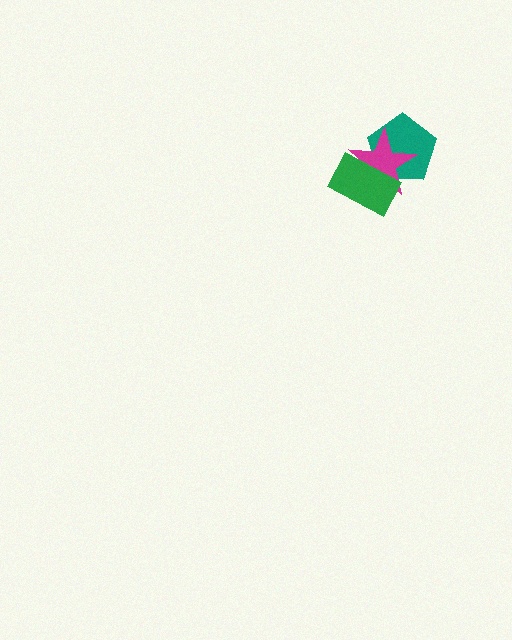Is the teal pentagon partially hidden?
Yes, it is partially covered by another shape.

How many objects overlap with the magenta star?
2 objects overlap with the magenta star.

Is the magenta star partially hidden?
Yes, it is partially covered by another shape.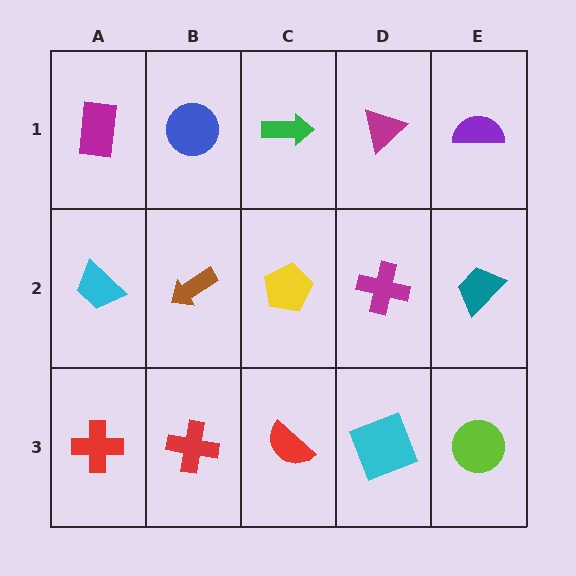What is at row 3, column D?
A cyan square.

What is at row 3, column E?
A lime circle.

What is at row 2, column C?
A yellow pentagon.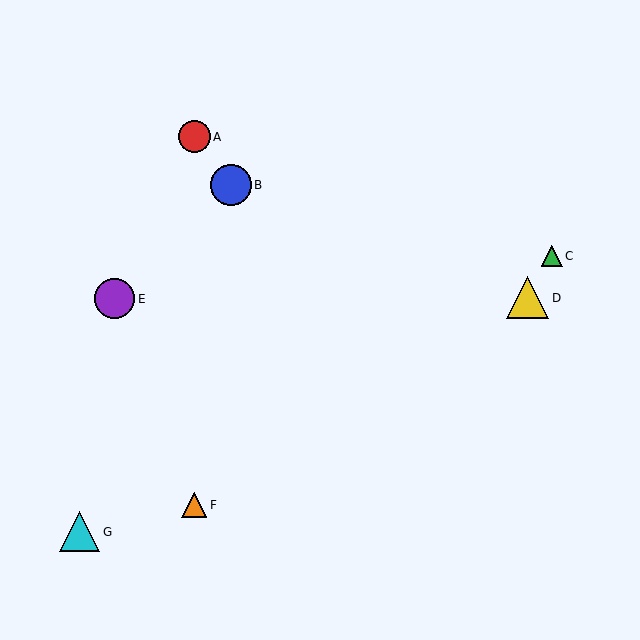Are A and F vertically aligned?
Yes, both are at x≈194.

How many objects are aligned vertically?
2 objects (A, F) are aligned vertically.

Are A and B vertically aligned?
No, A is at x≈194 and B is at x≈231.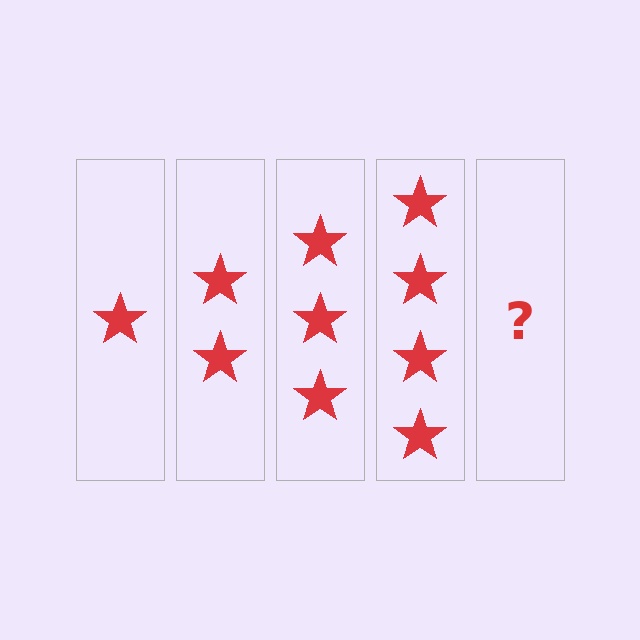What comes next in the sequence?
The next element should be 5 stars.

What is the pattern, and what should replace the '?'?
The pattern is that each step adds one more star. The '?' should be 5 stars.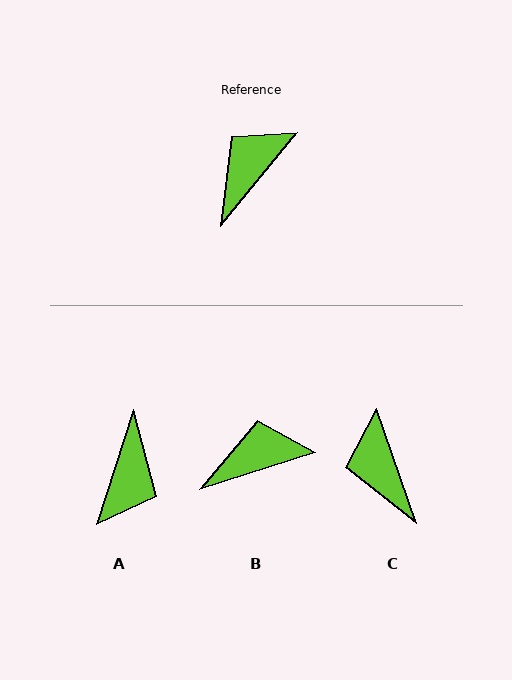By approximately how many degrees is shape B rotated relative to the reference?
Approximately 32 degrees clockwise.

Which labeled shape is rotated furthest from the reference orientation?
A, about 158 degrees away.